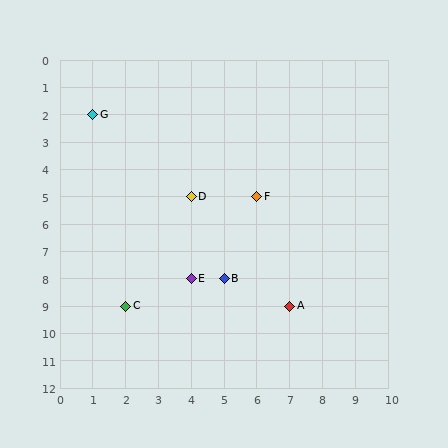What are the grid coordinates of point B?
Point B is at grid coordinates (5, 8).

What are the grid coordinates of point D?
Point D is at grid coordinates (4, 5).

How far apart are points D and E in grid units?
Points D and E are 3 rows apart.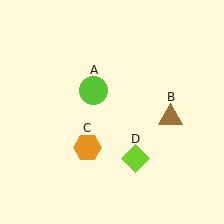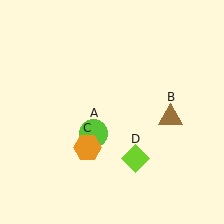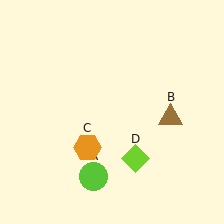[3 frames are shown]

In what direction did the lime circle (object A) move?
The lime circle (object A) moved down.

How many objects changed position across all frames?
1 object changed position: lime circle (object A).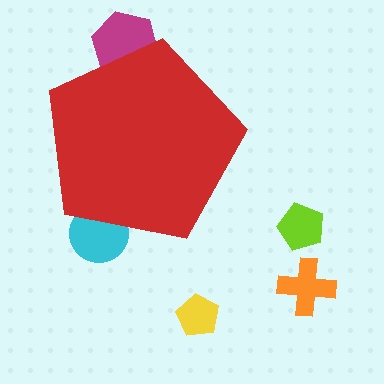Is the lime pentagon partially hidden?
No, the lime pentagon is fully visible.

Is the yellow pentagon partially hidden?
No, the yellow pentagon is fully visible.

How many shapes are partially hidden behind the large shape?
3 shapes are partially hidden.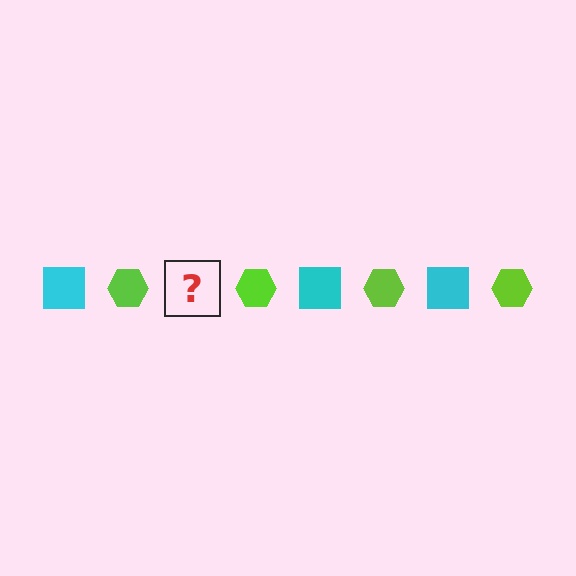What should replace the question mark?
The question mark should be replaced with a cyan square.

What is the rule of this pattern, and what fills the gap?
The rule is that the pattern alternates between cyan square and lime hexagon. The gap should be filled with a cyan square.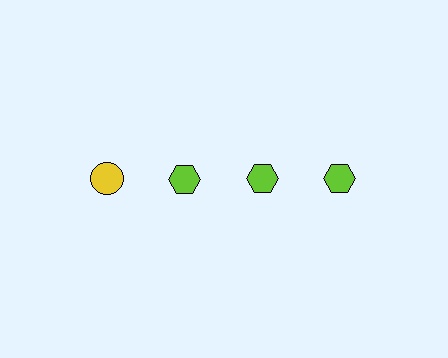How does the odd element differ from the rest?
It differs in both color (yellow instead of lime) and shape (circle instead of hexagon).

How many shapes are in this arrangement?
There are 4 shapes arranged in a grid pattern.